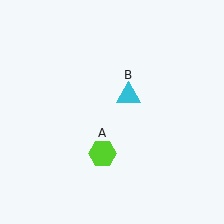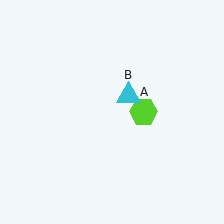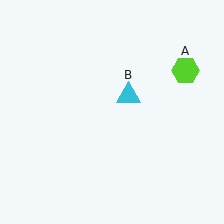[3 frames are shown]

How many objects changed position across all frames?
1 object changed position: lime hexagon (object A).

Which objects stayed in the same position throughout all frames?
Cyan triangle (object B) remained stationary.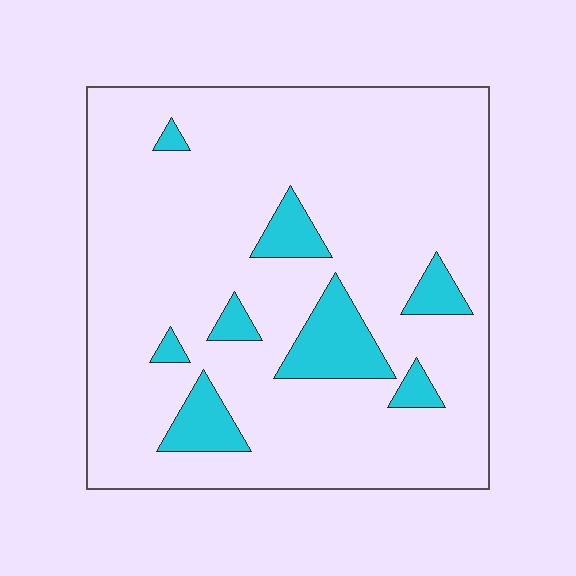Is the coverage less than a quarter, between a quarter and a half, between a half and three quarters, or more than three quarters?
Less than a quarter.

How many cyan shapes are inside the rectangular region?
8.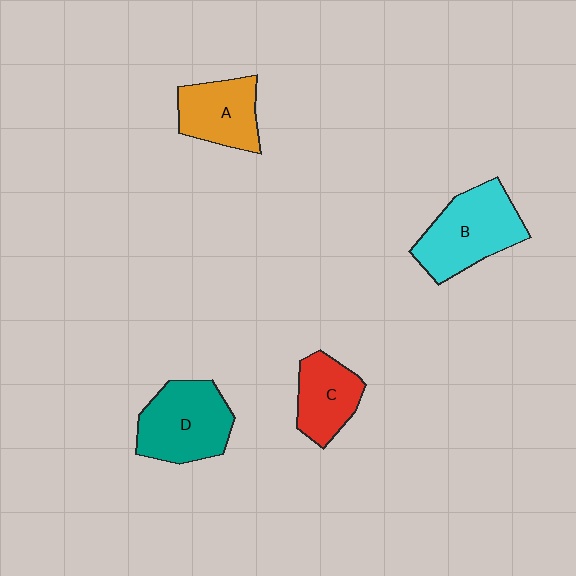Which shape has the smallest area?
Shape C (red).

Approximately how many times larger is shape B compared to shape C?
Approximately 1.5 times.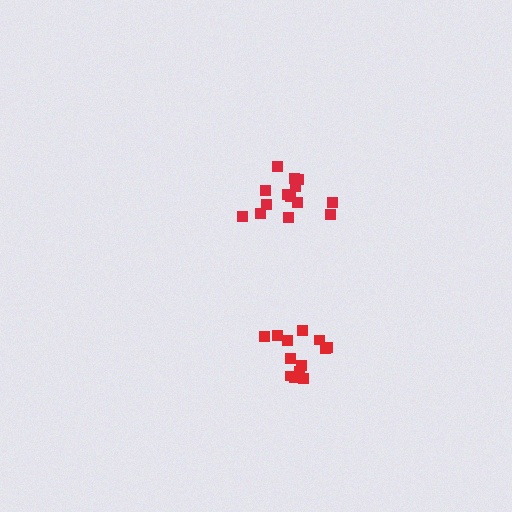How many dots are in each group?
Group 1: 14 dots, Group 2: 13 dots (27 total).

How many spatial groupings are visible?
There are 2 spatial groupings.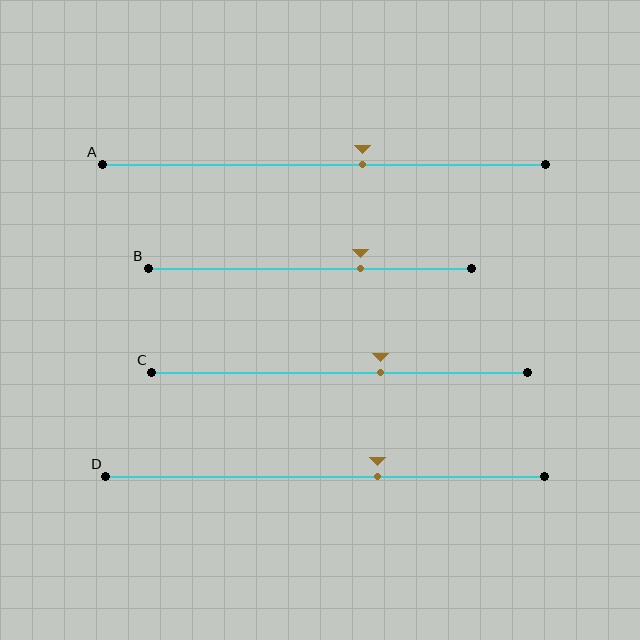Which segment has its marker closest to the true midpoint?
Segment A has its marker closest to the true midpoint.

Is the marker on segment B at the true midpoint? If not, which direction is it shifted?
No, the marker on segment B is shifted to the right by about 16% of the segment length.